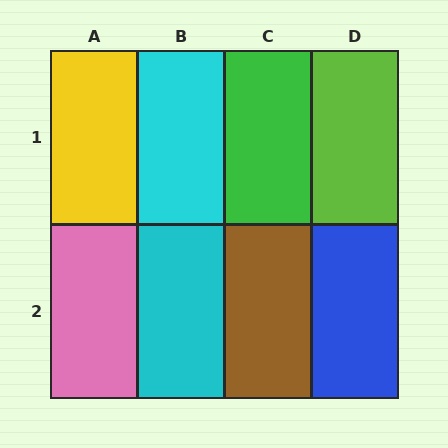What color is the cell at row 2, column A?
Pink.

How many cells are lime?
1 cell is lime.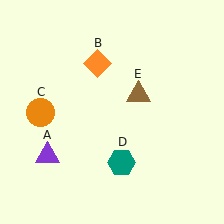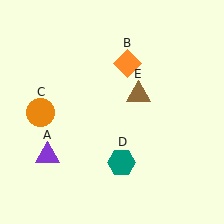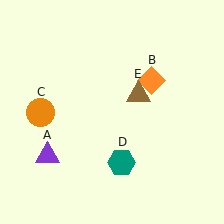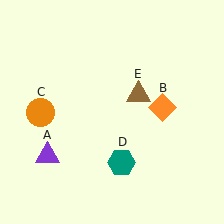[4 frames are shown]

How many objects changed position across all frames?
1 object changed position: orange diamond (object B).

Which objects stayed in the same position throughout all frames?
Purple triangle (object A) and orange circle (object C) and teal hexagon (object D) and brown triangle (object E) remained stationary.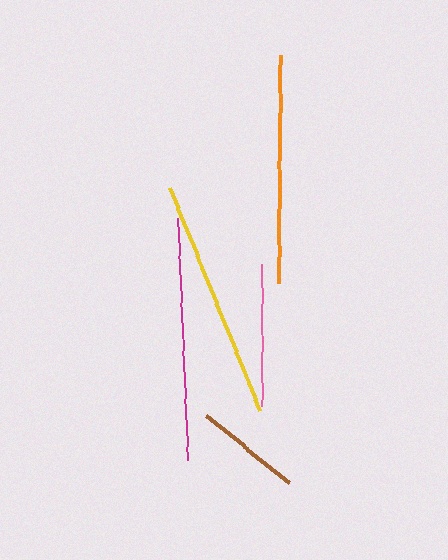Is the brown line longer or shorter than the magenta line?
The magenta line is longer than the brown line.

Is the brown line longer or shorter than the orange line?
The orange line is longer than the brown line.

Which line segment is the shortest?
The brown line is the shortest at approximately 106 pixels.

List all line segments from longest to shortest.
From longest to shortest: magenta, yellow, orange, pink, brown.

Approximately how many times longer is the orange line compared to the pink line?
The orange line is approximately 1.6 times the length of the pink line.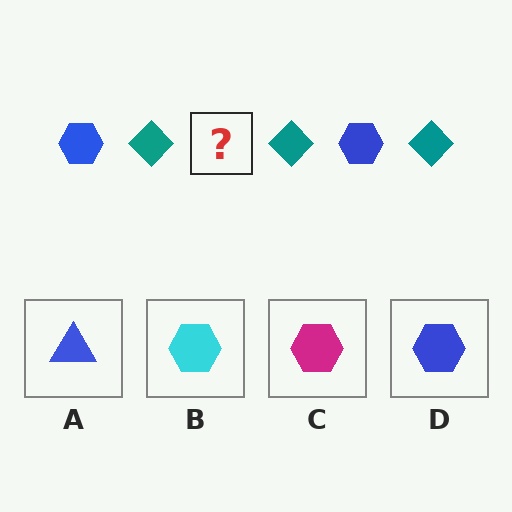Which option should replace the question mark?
Option D.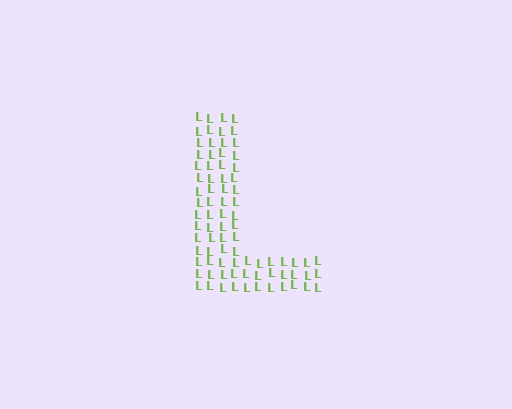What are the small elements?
The small elements are letter L's.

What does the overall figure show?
The overall figure shows the letter L.